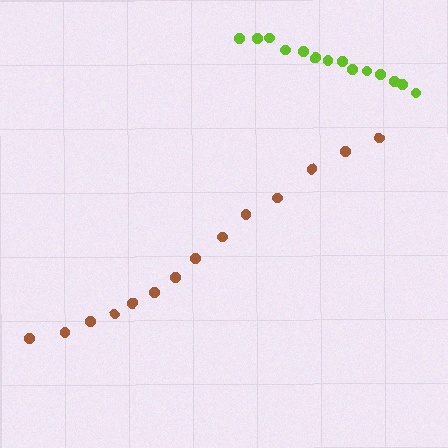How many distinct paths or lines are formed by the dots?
There are 2 distinct paths.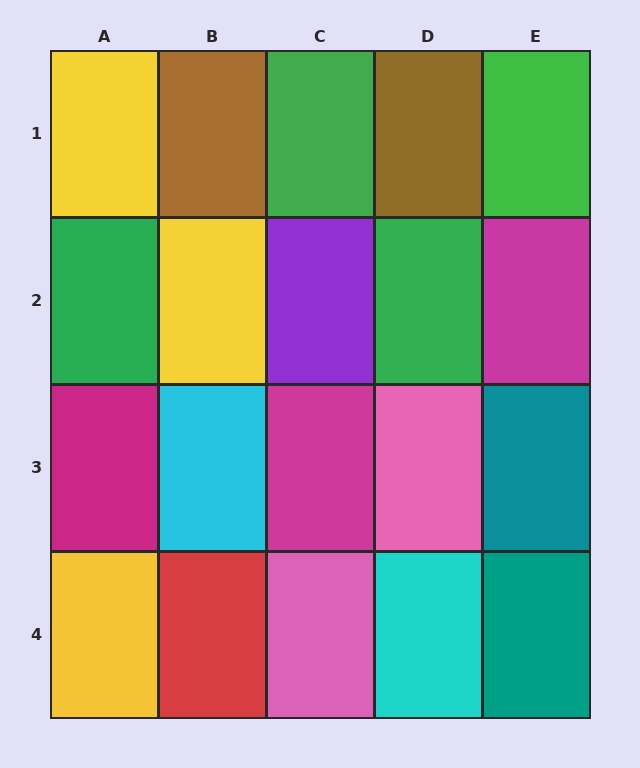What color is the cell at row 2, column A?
Green.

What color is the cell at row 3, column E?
Teal.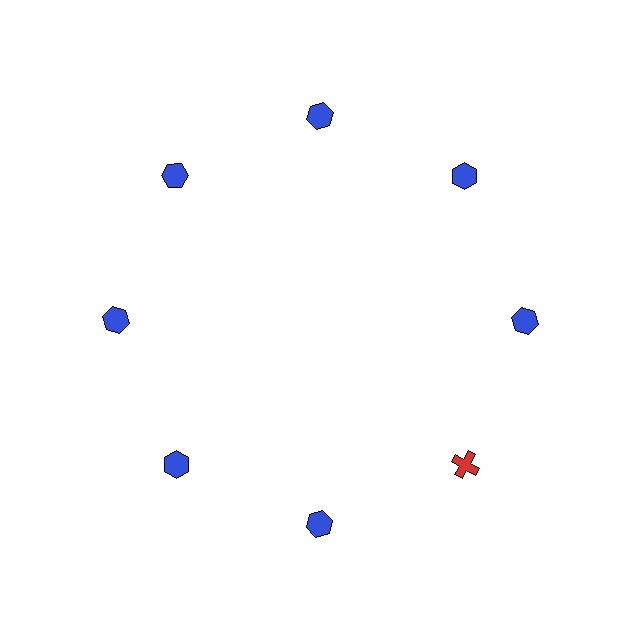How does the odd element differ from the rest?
It differs in both color (red instead of blue) and shape (cross instead of hexagon).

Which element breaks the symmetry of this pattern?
The red cross at roughly the 4 o'clock position breaks the symmetry. All other shapes are blue hexagons.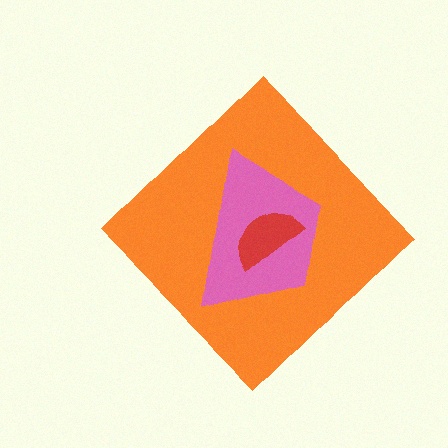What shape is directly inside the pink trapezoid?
The red semicircle.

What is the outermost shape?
The orange diamond.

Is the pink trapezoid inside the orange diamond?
Yes.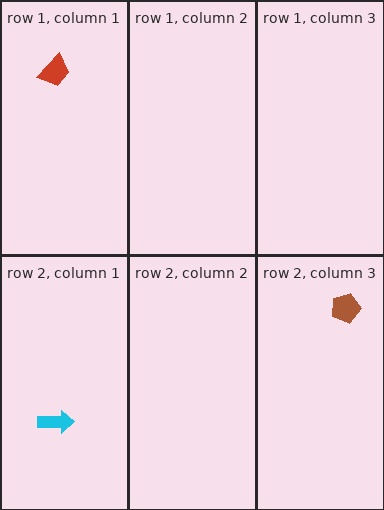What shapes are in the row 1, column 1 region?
The red trapezoid.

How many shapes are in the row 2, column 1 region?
1.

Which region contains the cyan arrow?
The row 2, column 1 region.